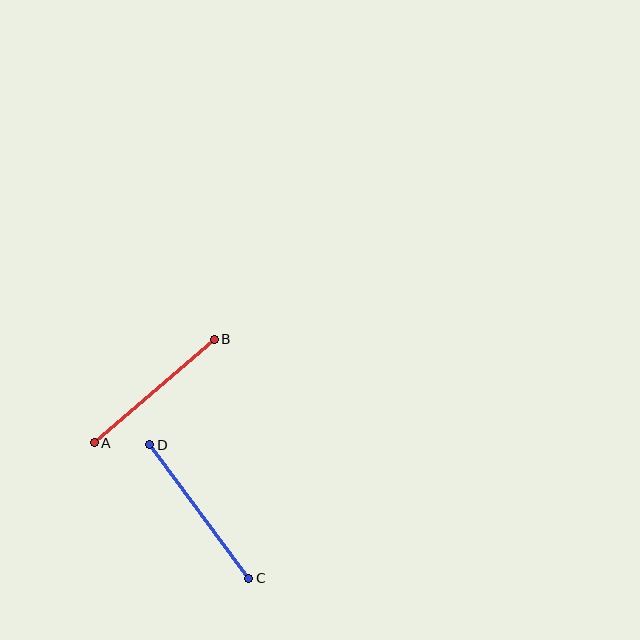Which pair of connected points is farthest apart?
Points C and D are farthest apart.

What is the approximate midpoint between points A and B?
The midpoint is at approximately (154, 391) pixels.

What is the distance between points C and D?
The distance is approximately 166 pixels.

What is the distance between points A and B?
The distance is approximately 159 pixels.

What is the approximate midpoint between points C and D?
The midpoint is at approximately (199, 512) pixels.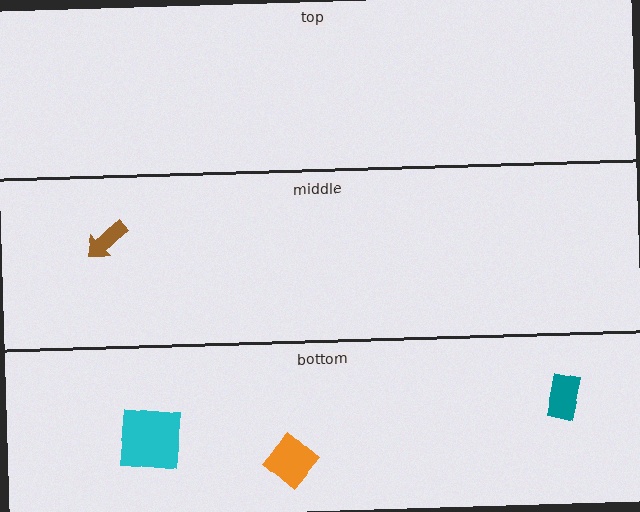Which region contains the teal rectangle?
The bottom region.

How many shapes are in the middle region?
1.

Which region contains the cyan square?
The bottom region.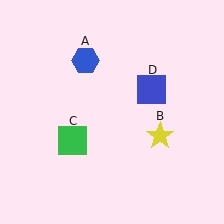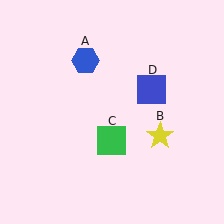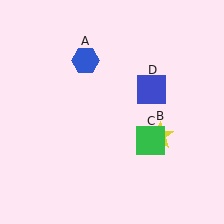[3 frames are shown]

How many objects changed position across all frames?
1 object changed position: green square (object C).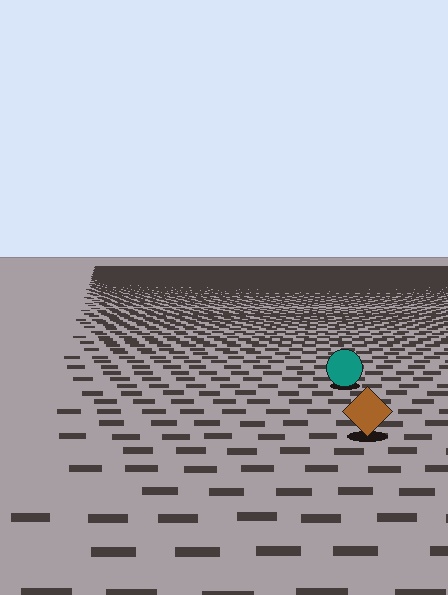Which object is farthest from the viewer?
The teal circle is farthest from the viewer. It appears smaller and the ground texture around it is denser.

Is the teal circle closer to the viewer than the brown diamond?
No. The brown diamond is closer — you can tell from the texture gradient: the ground texture is coarser near it.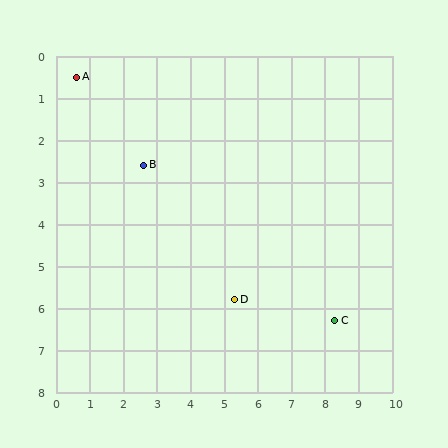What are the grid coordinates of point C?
Point C is at approximately (8.3, 6.3).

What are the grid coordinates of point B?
Point B is at approximately (2.6, 2.6).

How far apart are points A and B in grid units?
Points A and B are about 2.9 grid units apart.